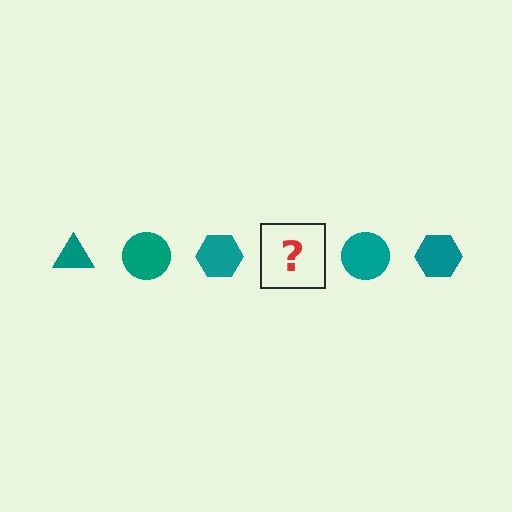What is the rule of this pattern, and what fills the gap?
The rule is that the pattern cycles through triangle, circle, hexagon shapes in teal. The gap should be filled with a teal triangle.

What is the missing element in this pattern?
The missing element is a teal triangle.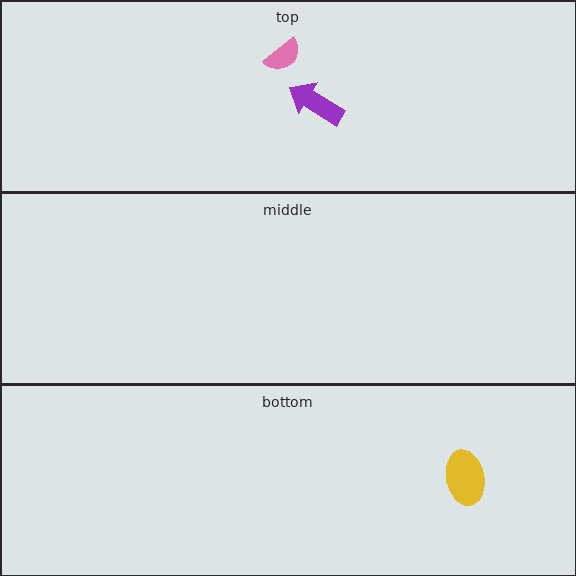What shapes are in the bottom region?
The yellow ellipse.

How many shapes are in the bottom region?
1.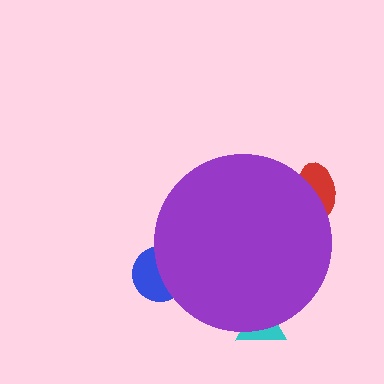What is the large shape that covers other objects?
A purple circle.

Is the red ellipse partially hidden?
Yes, the red ellipse is partially hidden behind the purple circle.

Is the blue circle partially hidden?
Yes, the blue circle is partially hidden behind the purple circle.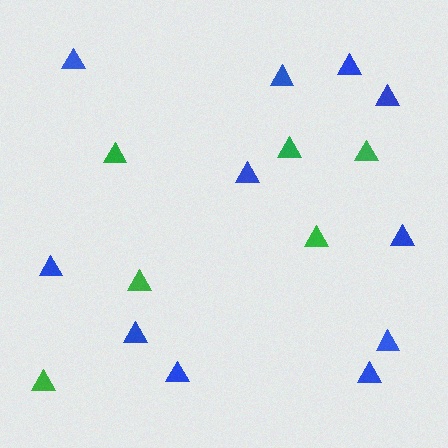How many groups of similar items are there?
There are 2 groups: one group of green triangles (6) and one group of blue triangles (11).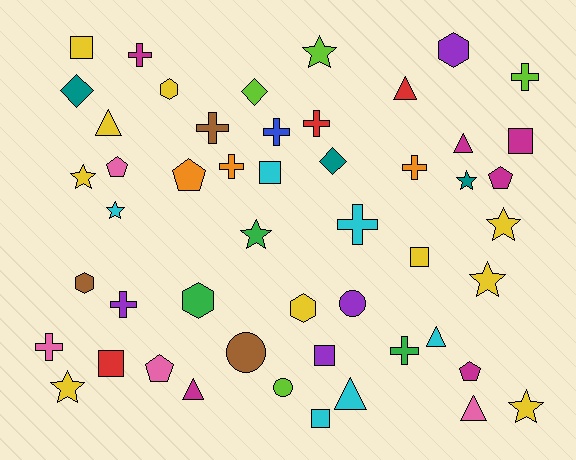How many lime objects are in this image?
There are 4 lime objects.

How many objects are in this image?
There are 50 objects.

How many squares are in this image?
There are 7 squares.